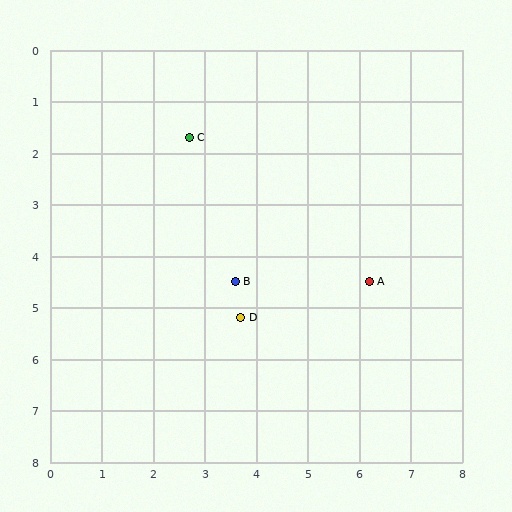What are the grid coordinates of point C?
Point C is at approximately (2.7, 1.7).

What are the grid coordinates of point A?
Point A is at approximately (6.2, 4.5).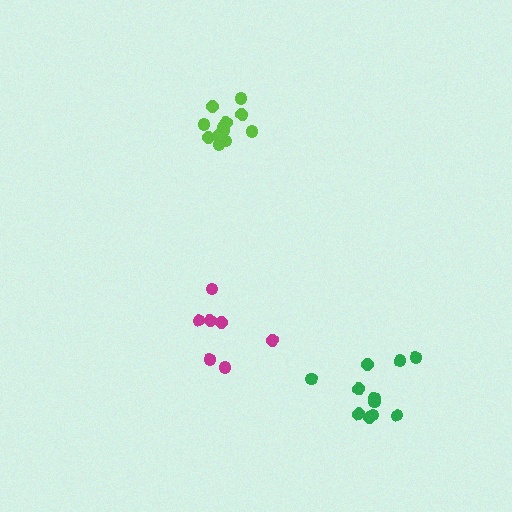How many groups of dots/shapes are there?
There are 3 groups.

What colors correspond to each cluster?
The clusters are colored: lime, green, magenta.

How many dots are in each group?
Group 1: 12 dots, Group 2: 11 dots, Group 3: 7 dots (30 total).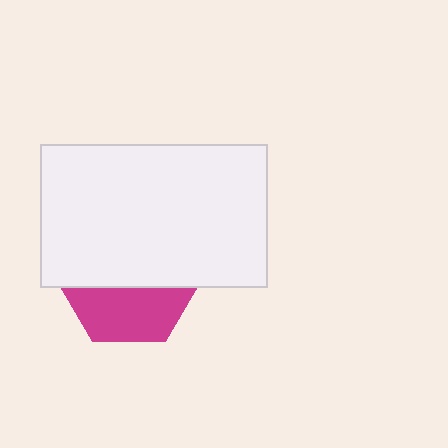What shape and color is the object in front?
The object in front is a white rectangle.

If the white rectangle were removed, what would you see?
You would see the complete magenta hexagon.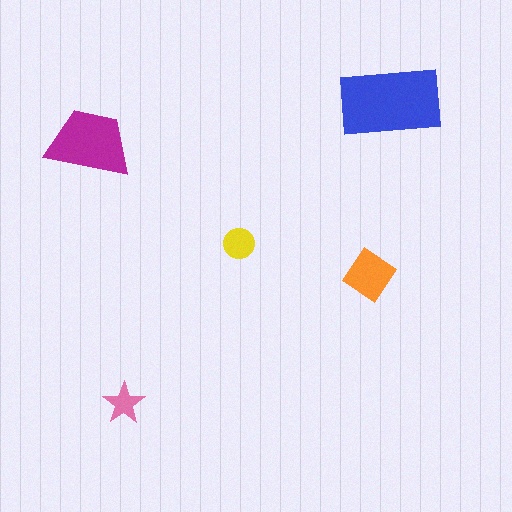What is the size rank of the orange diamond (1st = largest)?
3rd.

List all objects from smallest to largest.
The pink star, the yellow circle, the orange diamond, the magenta trapezoid, the blue rectangle.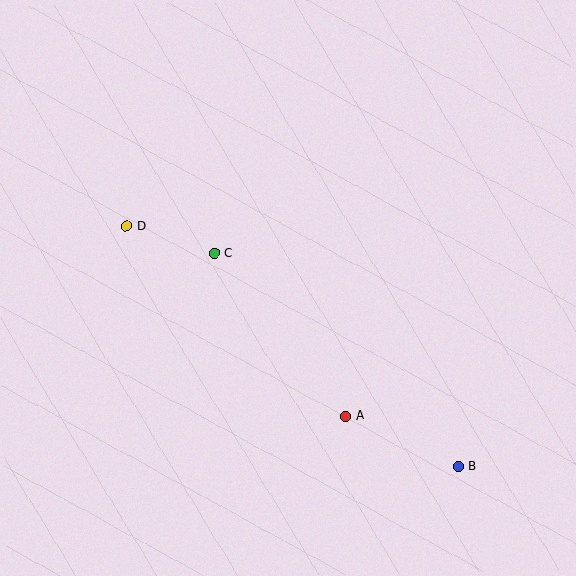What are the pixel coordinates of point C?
Point C is at (215, 253).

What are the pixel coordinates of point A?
Point A is at (345, 416).